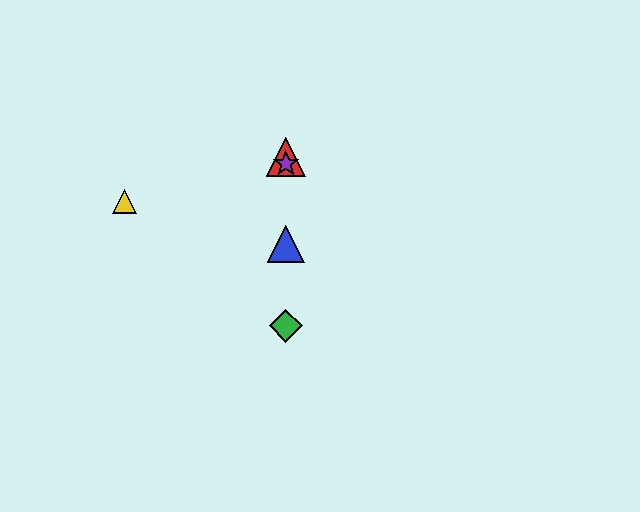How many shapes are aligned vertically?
4 shapes (the red triangle, the blue triangle, the green diamond, the purple star) are aligned vertically.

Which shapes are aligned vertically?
The red triangle, the blue triangle, the green diamond, the purple star are aligned vertically.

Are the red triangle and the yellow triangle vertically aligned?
No, the red triangle is at x≈286 and the yellow triangle is at x≈125.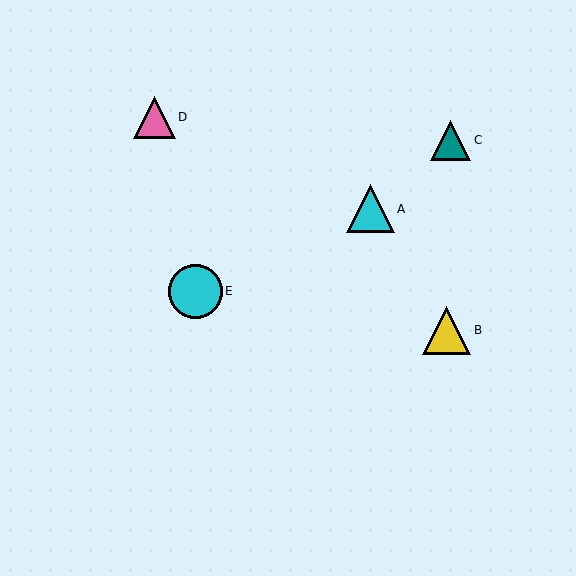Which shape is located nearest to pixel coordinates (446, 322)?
The yellow triangle (labeled B) at (447, 330) is nearest to that location.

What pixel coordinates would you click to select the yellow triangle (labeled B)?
Click at (447, 330) to select the yellow triangle B.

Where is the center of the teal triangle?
The center of the teal triangle is at (451, 140).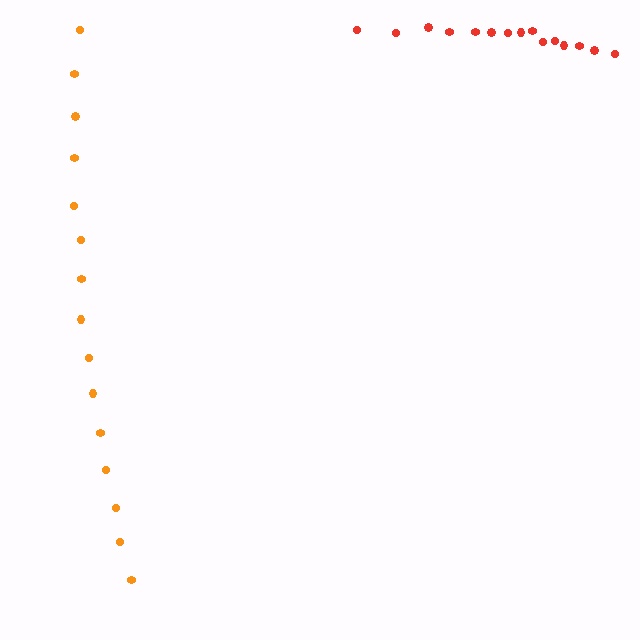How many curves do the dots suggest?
There are 2 distinct paths.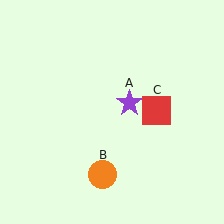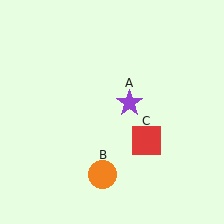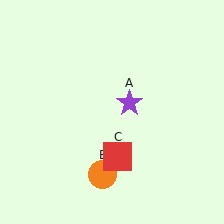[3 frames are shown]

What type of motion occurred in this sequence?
The red square (object C) rotated clockwise around the center of the scene.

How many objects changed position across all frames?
1 object changed position: red square (object C).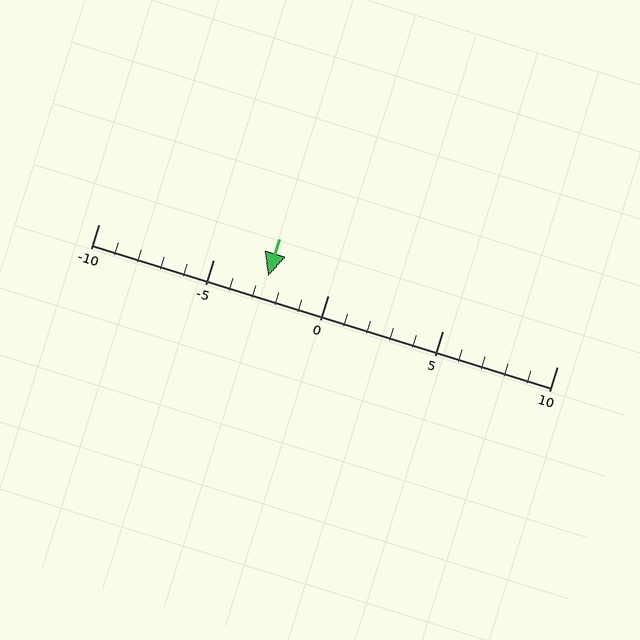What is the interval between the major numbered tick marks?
The major tick marks are spaced 5 units apart.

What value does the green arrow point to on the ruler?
The green arrow points to approximately -3.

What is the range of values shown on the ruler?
The ruler shows values from -10 to 10.